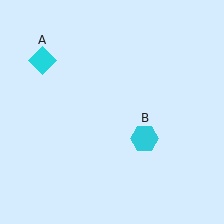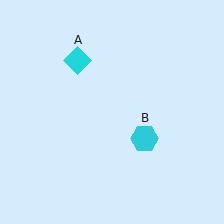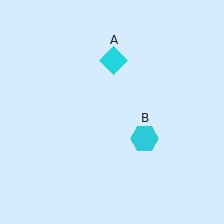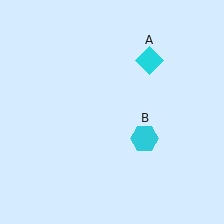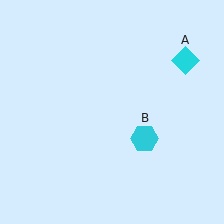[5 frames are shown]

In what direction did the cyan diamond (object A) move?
The cyan diamond (object A) moved right.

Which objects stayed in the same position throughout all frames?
Cyan hexagon (object B) remained stationary.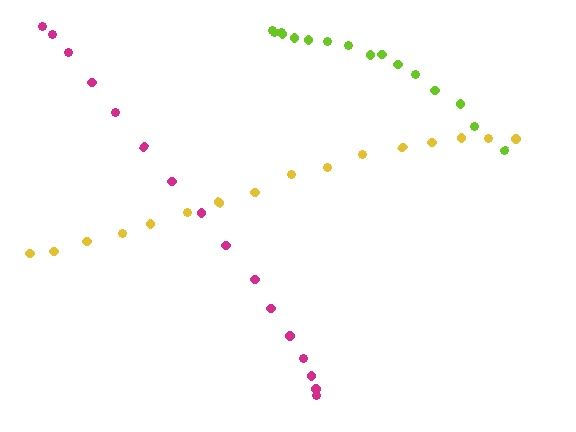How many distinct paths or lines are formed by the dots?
There are 3 distinct paths.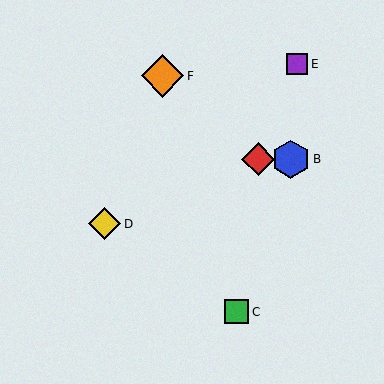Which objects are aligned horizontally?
Objects A, B are aligned horizontally.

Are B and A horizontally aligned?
Yes, both are at y≈159.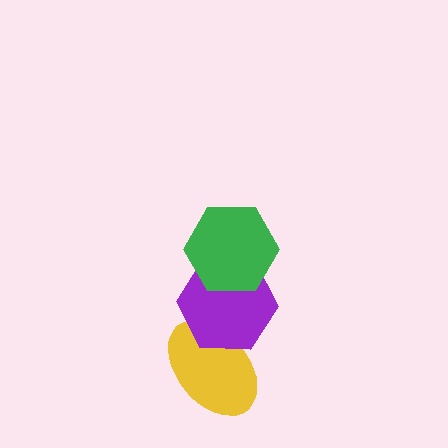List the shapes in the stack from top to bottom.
From top to bottom: the green hexagon, the purple hexagon, the yellow ellipse.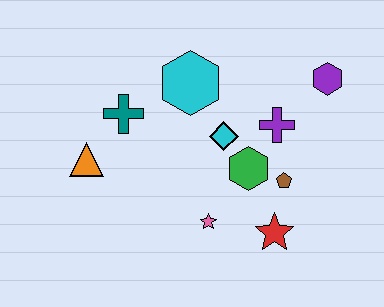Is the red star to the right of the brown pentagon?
No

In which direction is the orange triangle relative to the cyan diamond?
The orange triangle is to the left of the cyan diamond.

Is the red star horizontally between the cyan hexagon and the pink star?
No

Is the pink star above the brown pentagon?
No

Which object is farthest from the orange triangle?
The purple hexagon is farthest from the orange triangle.